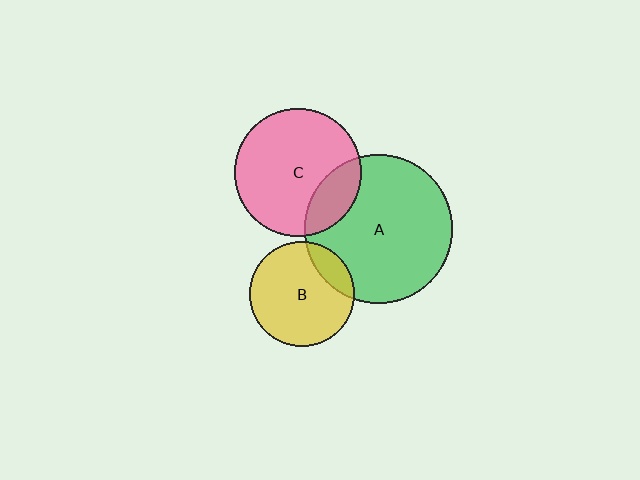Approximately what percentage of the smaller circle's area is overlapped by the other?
Approximately 15%.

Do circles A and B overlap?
Yes.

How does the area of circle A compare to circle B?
Approximately 2.0 times.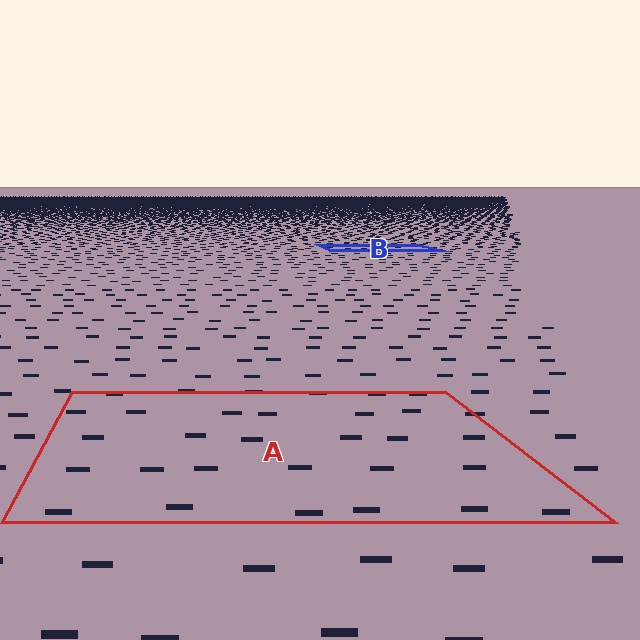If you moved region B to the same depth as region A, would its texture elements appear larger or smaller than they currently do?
They would appear larger. At a closer depth, the same texture elements are projected at a bigger on-screen size.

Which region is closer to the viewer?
Region A is closer. The texture elements there are larger and more spread out.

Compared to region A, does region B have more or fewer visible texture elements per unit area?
Region B has more texture elements per unit area — they are packed more densely because it is farther away.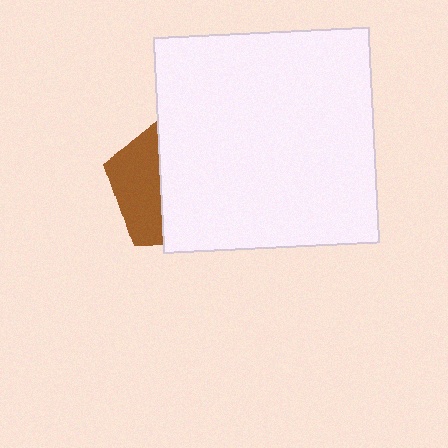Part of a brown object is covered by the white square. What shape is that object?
It is a pentagon.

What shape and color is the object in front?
The object in front is a white square.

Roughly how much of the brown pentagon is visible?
A small part of it is visible (roughly 35%).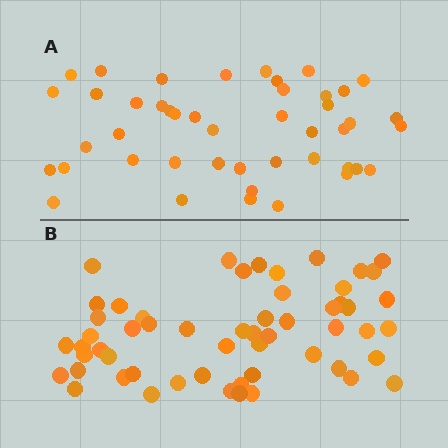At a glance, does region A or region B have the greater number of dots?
Region B (the bottom region) has more dots.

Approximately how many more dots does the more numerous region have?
Region B has roughly 12 or so more dots than region A.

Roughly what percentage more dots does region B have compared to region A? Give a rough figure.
About 25% more.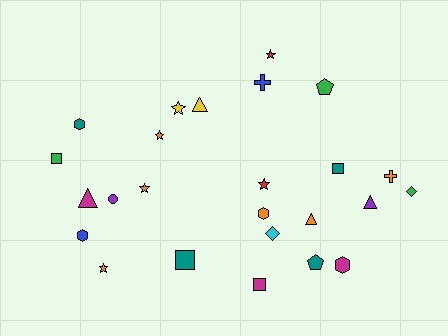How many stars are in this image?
There are 6 stars.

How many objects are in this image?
There are 25 objects.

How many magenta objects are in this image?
There are 3 magenta objects.